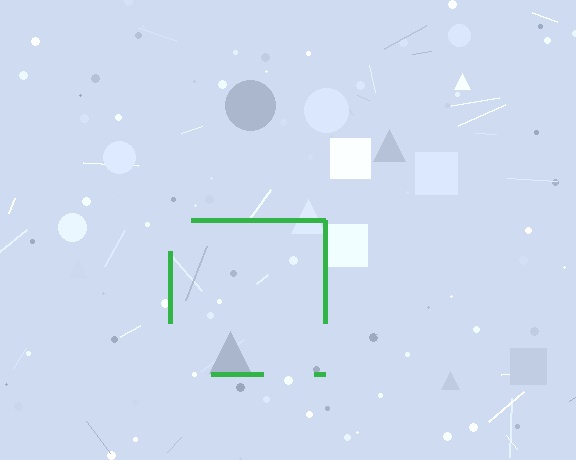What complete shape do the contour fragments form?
The contour fragments form a square.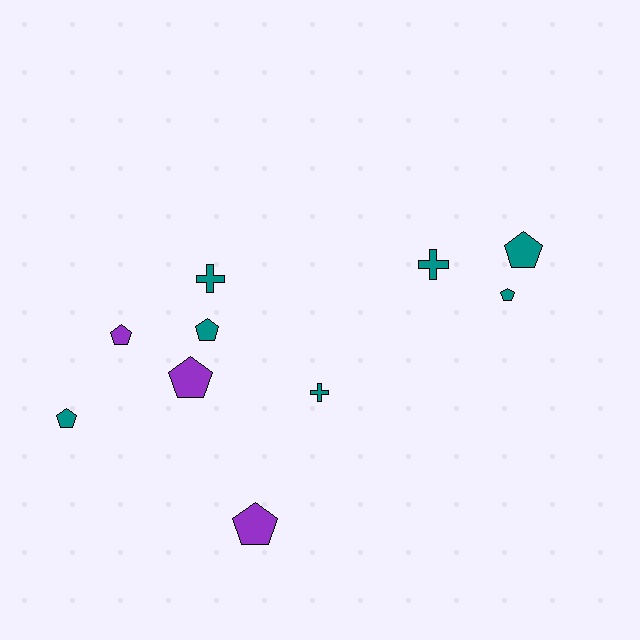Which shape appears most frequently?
Pentagon, with 7 objects.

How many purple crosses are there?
There are no purple crosses.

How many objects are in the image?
There are 10 objects.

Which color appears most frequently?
Teal, with 7 objects.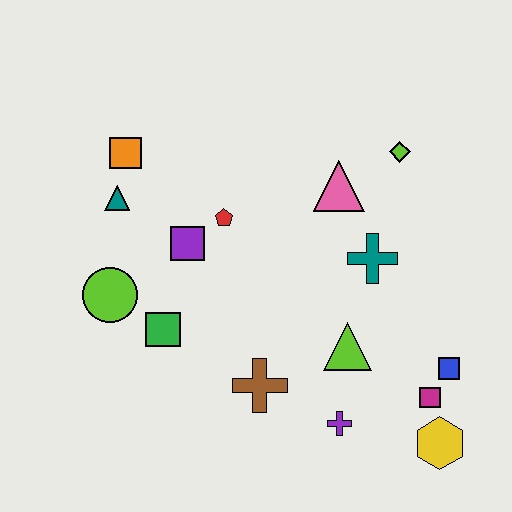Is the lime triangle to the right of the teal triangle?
Yes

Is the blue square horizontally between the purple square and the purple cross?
No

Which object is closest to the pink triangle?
The lime diamond is closest to the pink triangle.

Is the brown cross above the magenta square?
Yes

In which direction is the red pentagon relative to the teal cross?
The red pentagon is to the left of the teal cross.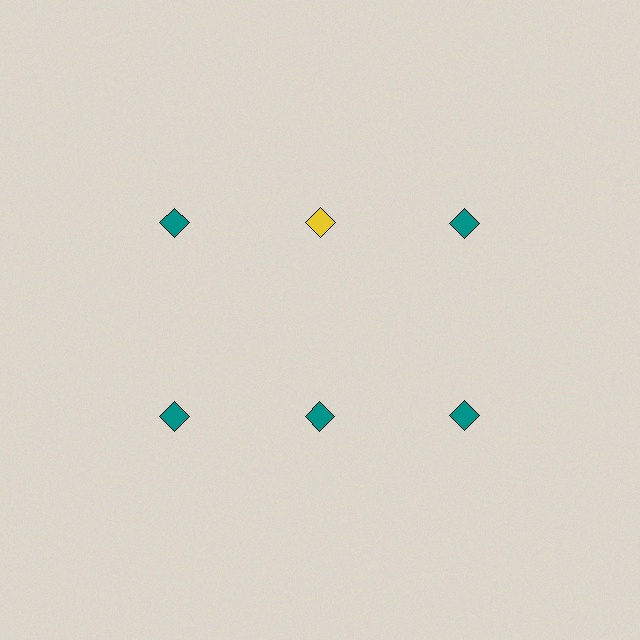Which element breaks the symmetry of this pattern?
The yellow diamond in the top row, second from left column breaks the symmetry. All other shapes are teal diamonds.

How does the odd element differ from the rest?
It has a different color: yellow instead of teal.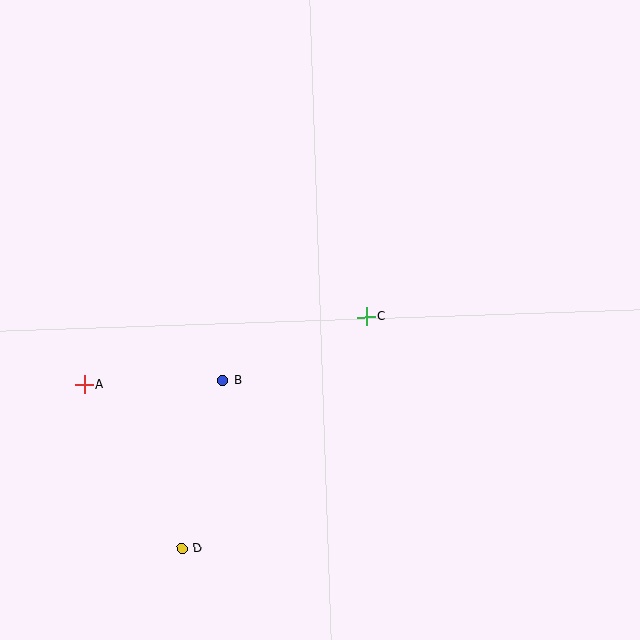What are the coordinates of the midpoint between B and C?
The midpoint between B and C is at (294, 349).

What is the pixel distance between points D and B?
The distance between D and B is 173 pixels.